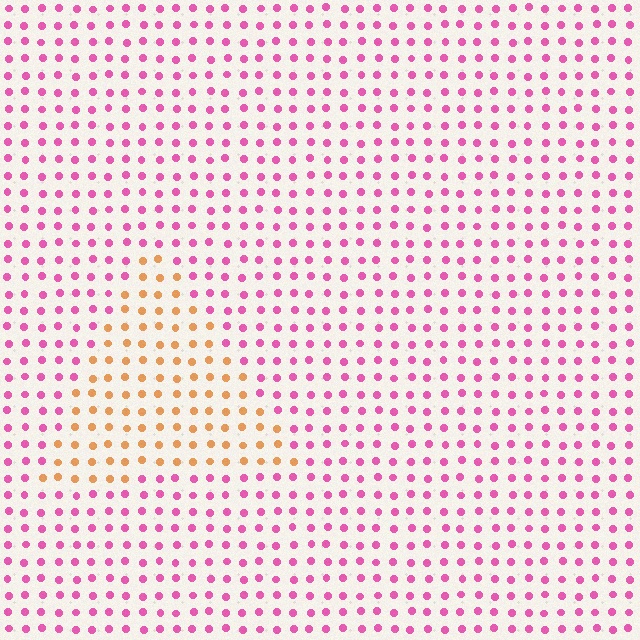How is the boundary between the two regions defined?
The boundary is defined purely by a slight shift in hue (about 65 degrees). Spacing, size, and orientation are identical on both sides.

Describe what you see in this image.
The image is filled with small pink elements in a uniform arrangement. A triangle-shaped region is visible where the elements are tinted to a slightly different hue, forming a subtle color boundary.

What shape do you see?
I see a triangle.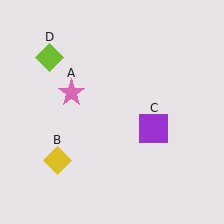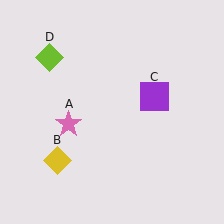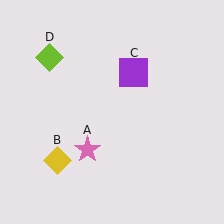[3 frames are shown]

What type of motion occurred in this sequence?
The pink star (object A), purple square (object C) rotated counterclockwise around the center of the scene.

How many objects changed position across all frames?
2 objects changed position: pink star (object A), purple square (object C).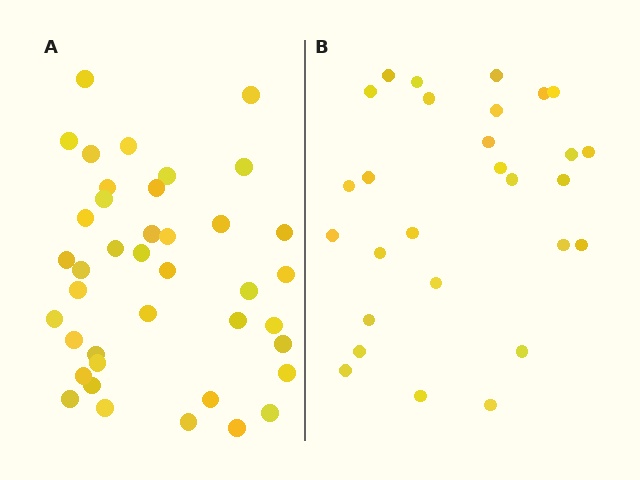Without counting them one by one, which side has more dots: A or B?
Region A (the left region) has more dots.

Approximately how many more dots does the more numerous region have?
Region A has roughly 12 or so more dots than region B.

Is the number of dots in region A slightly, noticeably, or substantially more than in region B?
Region A has noticeably more, but not dramatically so. The ratio is roughly 1.4 to 1.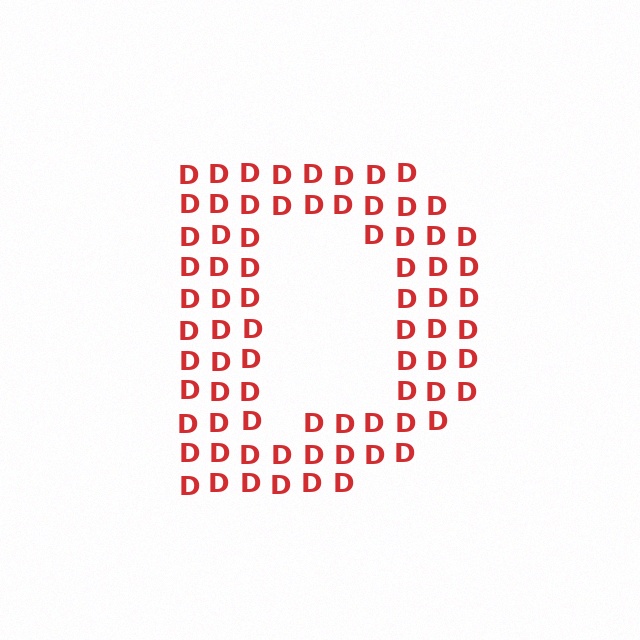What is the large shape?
The large shape is the letter D.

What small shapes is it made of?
It is made of small letter D's.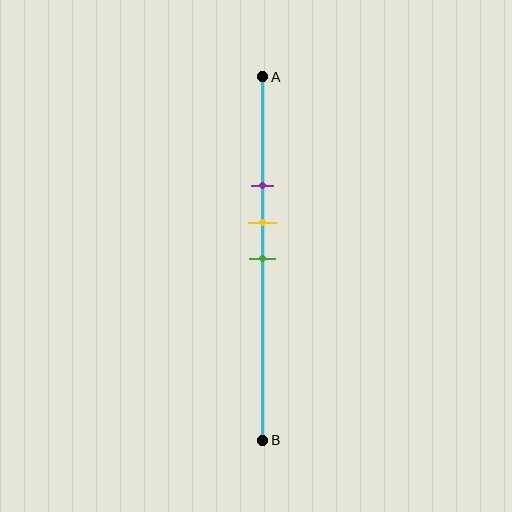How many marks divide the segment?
There are 3 marks dividing the segment.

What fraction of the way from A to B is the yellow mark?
The yellow mark is approximately 40% (0.4) of the way from A to B.